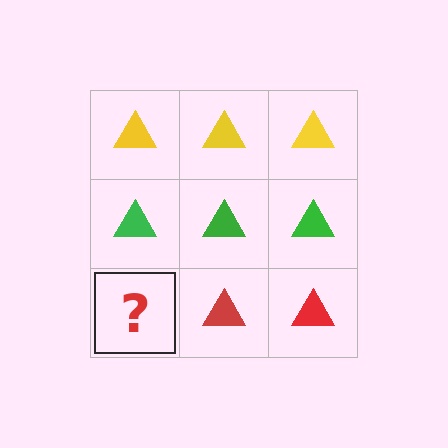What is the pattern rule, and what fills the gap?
The rule is that each row has a consistent color. The gap should be filled with a red triangle.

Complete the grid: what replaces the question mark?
The question mark should be replaced with a red triangle.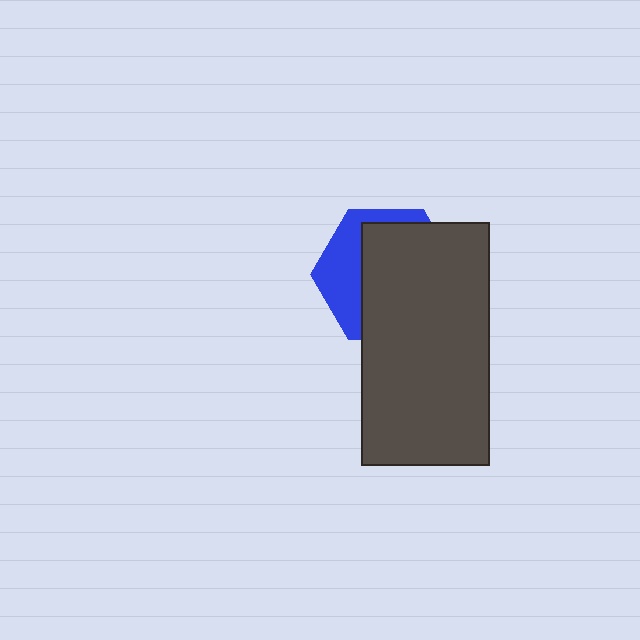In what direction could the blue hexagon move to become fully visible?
The blue hexagon could move left. That would shift it out from behind the dark gray rectangle entirely.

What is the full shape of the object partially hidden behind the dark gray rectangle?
The partially hidden object is a blue hexagon.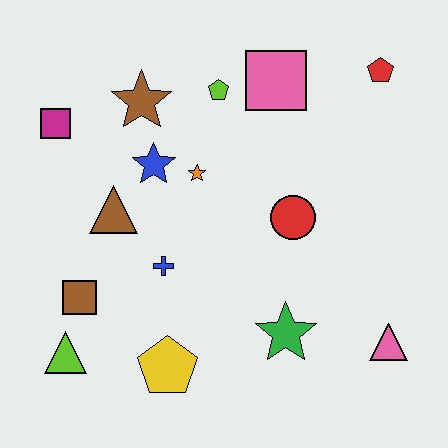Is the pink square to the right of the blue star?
Yes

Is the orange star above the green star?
Yes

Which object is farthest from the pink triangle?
The magenta square is farthest from the pink triangle.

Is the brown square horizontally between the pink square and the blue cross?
No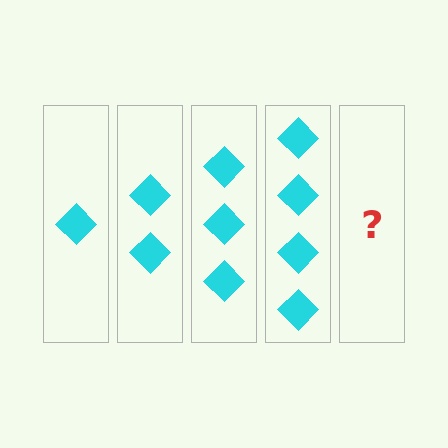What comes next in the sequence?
The next element should be 5 diamonds.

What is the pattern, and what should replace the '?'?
The pattern is that each step adds one more diamond. The '?' should be 5 diamonds.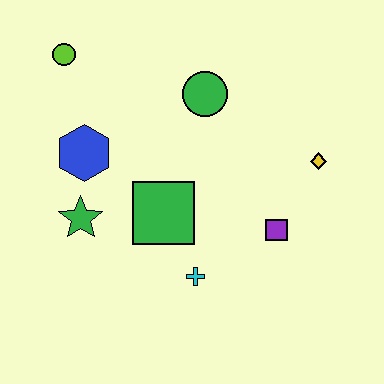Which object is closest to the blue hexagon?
The green star is closest to the blue hexagon.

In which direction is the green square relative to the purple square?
The green square is to the left of the purple square.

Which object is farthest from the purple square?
The lime circle is farthest from the purple square.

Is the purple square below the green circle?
Yes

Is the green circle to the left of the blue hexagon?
No